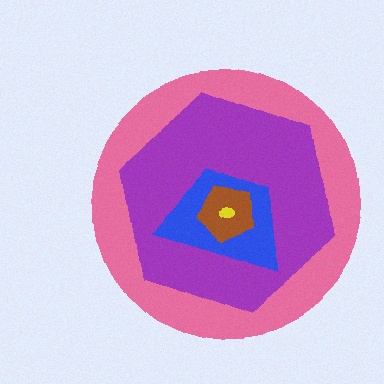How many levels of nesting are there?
5.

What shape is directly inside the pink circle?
The purple hexagon.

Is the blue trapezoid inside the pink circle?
Yes.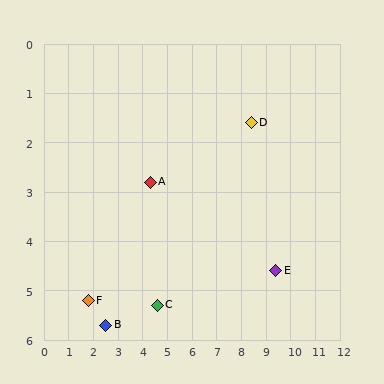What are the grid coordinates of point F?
Point F is at approximately (1.8, 5.2).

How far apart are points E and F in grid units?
Points E and F are about 7.6 grid units apart.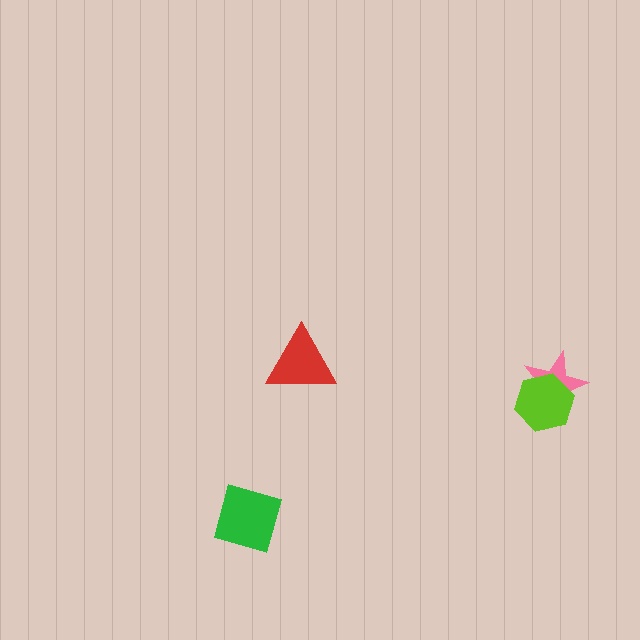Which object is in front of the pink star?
The lime hexagon is in front of the pink star.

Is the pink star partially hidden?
Yes, it is partially covered by another shape.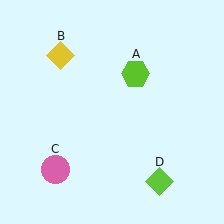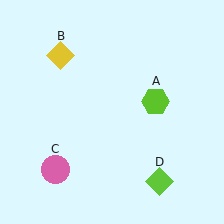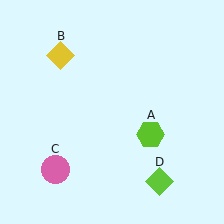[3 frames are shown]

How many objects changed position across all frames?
1 object changed position: lime hexagon (object A).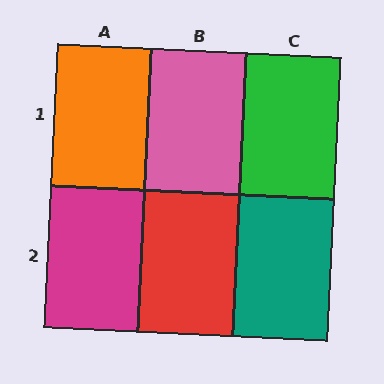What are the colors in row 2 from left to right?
Magenta, red, teal.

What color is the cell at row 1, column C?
Green.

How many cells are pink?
1 cell is pink.